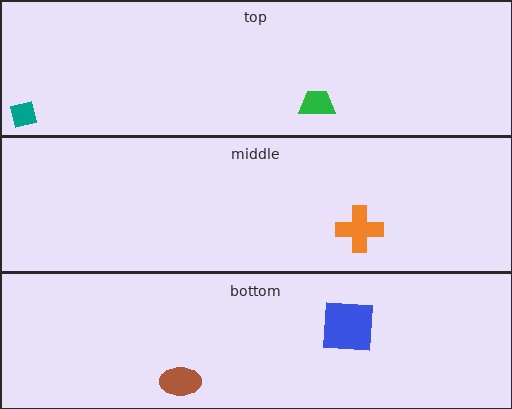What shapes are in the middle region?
The orange cross.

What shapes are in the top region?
The teal square, the green trapezoid.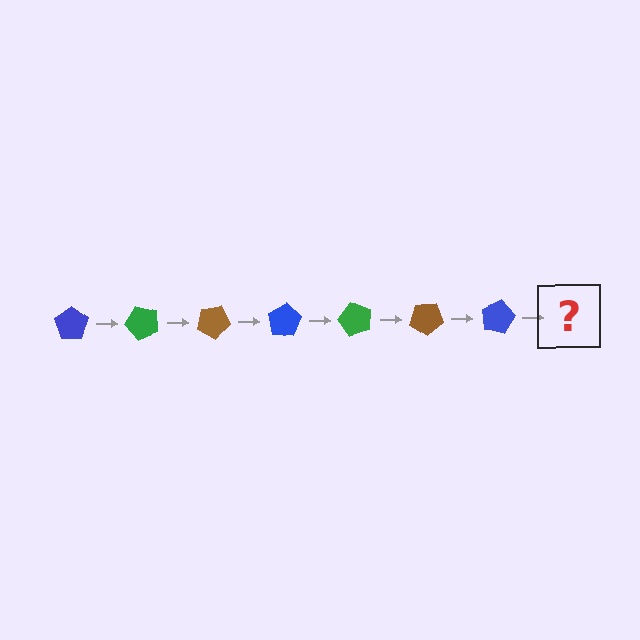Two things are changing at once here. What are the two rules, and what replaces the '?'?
The two rules are that it rotates 50 degrees each step and the color cycles through blue, green, and brown. The '?' should be a green pentagon, rotated 350 degrees from the start.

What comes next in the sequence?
The next element should be a green pentagon, rotated 350 degrees from the start.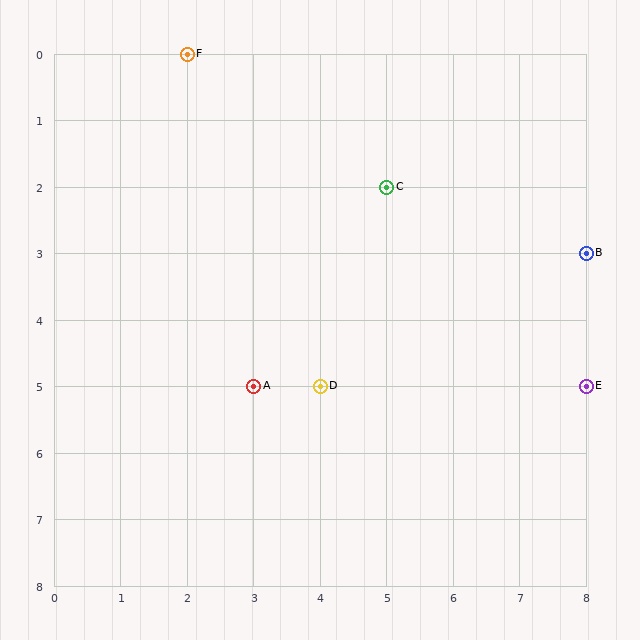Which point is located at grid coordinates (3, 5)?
Point A is at (3, 5).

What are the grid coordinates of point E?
Point E is at grid coordinates (8, 5).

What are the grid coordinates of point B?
Point B is at grid coordinates (8, 3).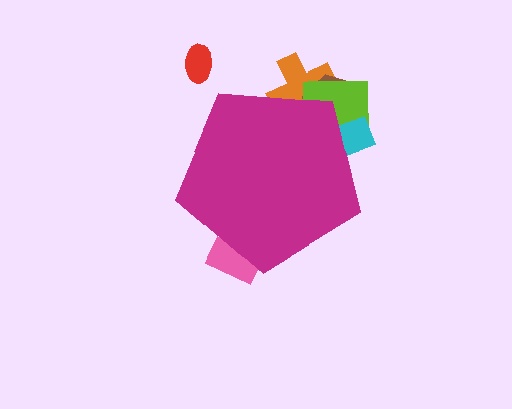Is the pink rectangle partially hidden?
Yes, the pink rectangle is partially hidden behind the magenta pentagon.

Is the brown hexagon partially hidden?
Yes, the brown hexagon is partially hidden behind the magenta pentagon.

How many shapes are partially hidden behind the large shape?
5 shapes are partially hidden.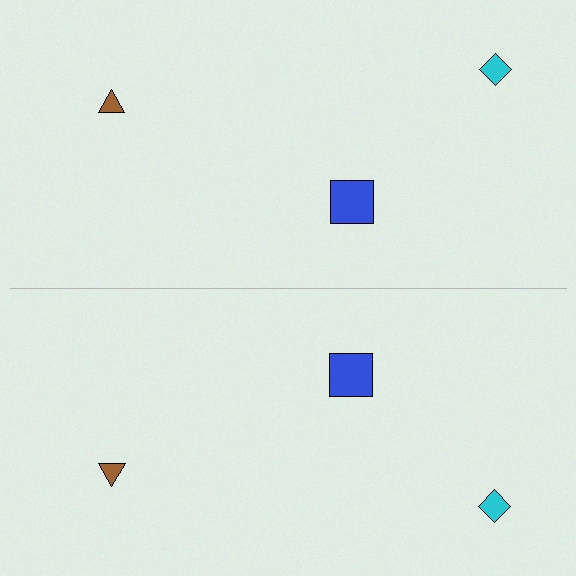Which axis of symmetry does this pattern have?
The pattern has a horizontal axis of symmetry running through the center of the image.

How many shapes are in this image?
There are 6 shapes in this image.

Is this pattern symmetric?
Yes, this pattern has bilateral (reflection) symmetry.